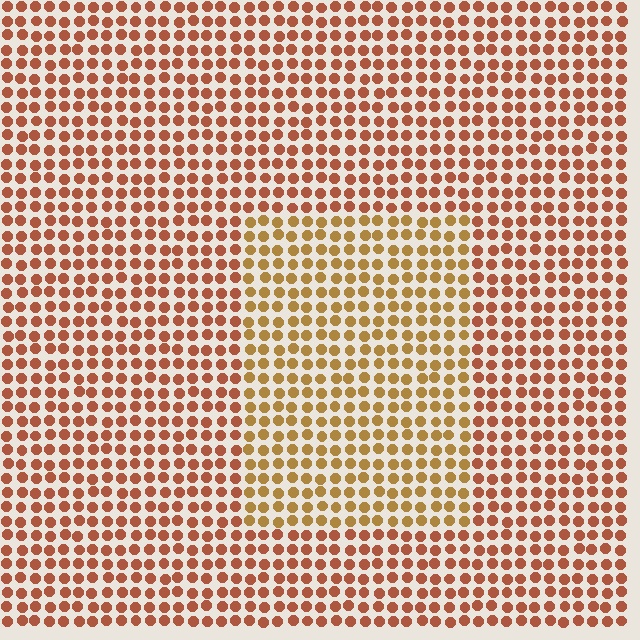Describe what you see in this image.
The image is filled with small brown elements in a uniform arrangement. A rectangle-shaped region is visible where the elements are tinted to a slightly different hue, forming a subtle color boundary.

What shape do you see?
I see a rectangle.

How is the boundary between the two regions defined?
The boundary is defined purely by a slight shift in hue (about 27 degrees). Spacing, size, and orientation are identical on both sides.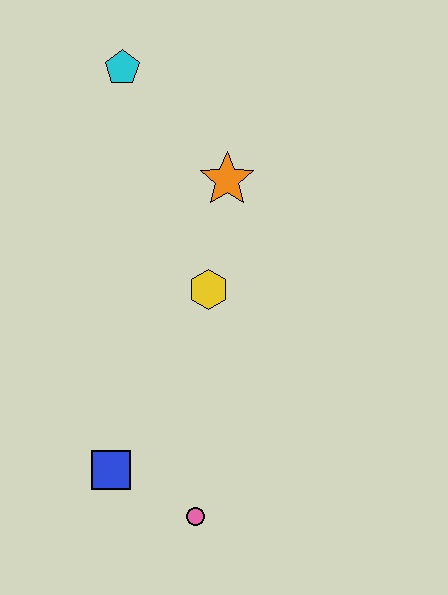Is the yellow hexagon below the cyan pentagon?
Yes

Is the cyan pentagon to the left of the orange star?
Yes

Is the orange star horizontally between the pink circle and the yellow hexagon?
No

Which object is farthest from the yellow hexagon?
The cyan pentagon is farthest from the yellow hexagon.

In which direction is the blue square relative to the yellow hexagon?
The blue square is below the yellow hexagon.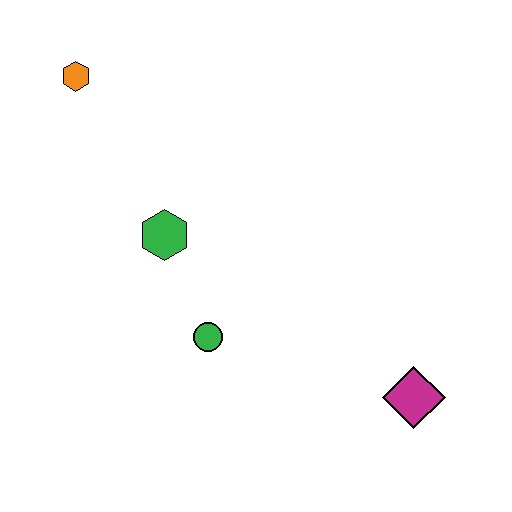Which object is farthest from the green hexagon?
The magenta diamond is farthest from the green hexagon.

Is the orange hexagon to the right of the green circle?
No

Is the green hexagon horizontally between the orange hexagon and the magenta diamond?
Yes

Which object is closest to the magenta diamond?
The green circle is closest to the magenta diamond.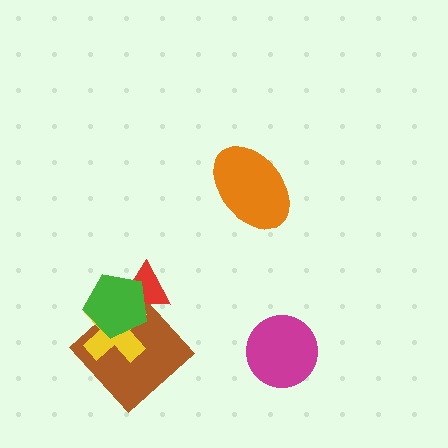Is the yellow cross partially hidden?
Yes, it is partially covered by another shape.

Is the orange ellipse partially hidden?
No, no other shape covers it.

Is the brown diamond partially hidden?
Yes, it is partially covered by another shape.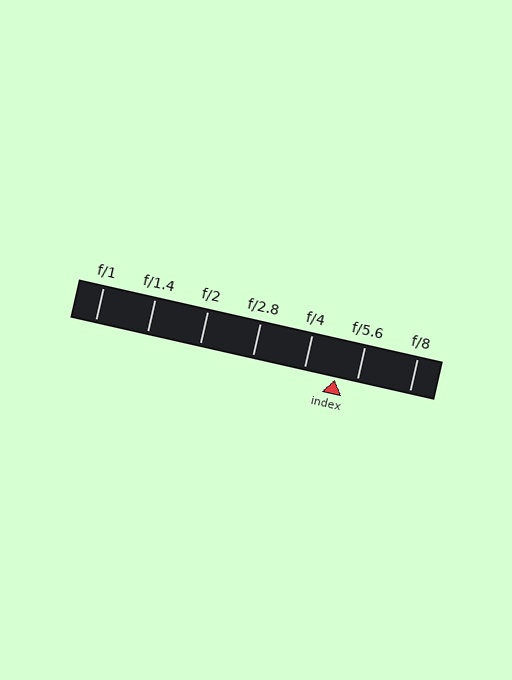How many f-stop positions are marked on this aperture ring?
There are 7 f-stop positions marked.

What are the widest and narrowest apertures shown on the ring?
The widest aperture shown is f/1 and the narrowest is f/8.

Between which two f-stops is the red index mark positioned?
The index mark is between f/4 and f/5.6.